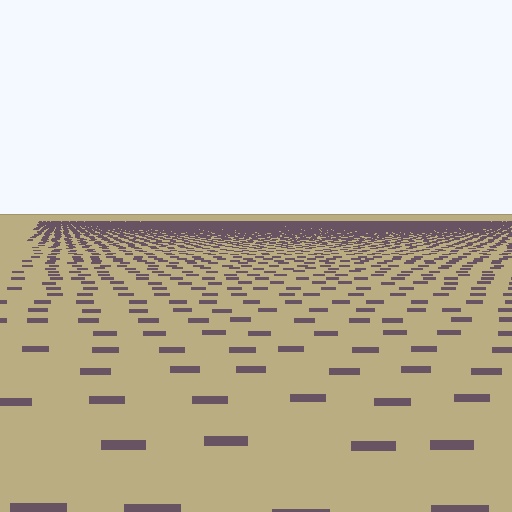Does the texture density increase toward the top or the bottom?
Density increases toward the top.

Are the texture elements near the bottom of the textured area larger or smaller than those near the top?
Larger. Near the bottom, elements are closer to the viewer and appear at a bigger on-screen size.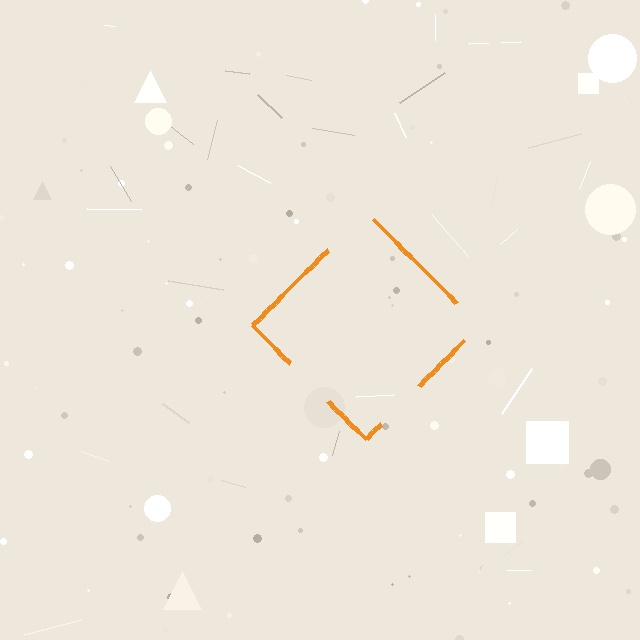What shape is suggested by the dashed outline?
The dashed outline suggests a diamond.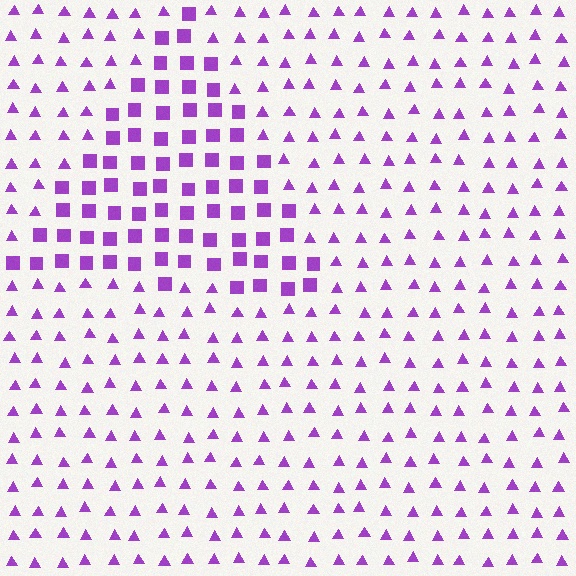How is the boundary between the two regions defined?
The boundary is defined by a change in element shape: squares inside vs. triangles outside. All elements share the same color and spacing.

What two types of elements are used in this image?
The image uses squares inside the triangle region and triangles outside it.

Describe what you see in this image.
The image is filled with small purple elements arranged in a uniform grid. A triangle-shaped region contains squares, while the surrounding area contains triangles. The boundary is defined purely by the change in element shape.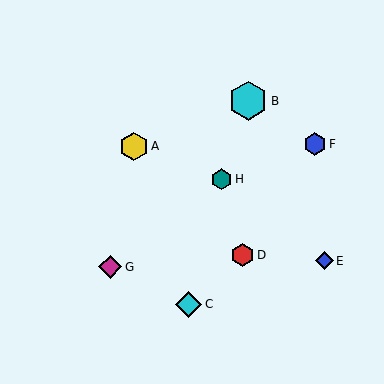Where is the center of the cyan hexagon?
The center of the cyan hexagon is at (248, 101).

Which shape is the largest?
The cyan hexagon (labeled B) is the largest.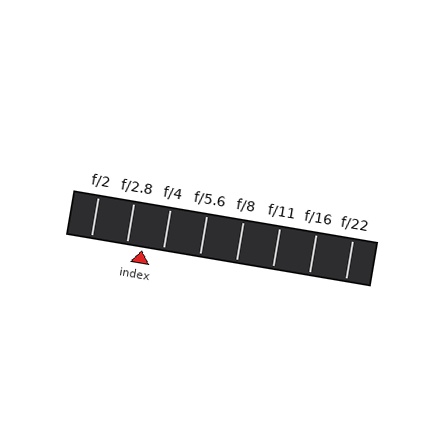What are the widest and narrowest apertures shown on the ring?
The widest aperture shown is f/2 and the narrowest is f/22.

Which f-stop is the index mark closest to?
The index mark is closest to f/2.8.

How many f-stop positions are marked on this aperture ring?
There are 8 f-stop positions marked.